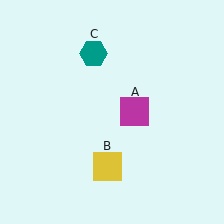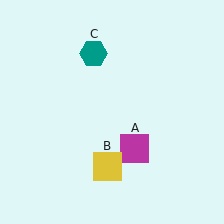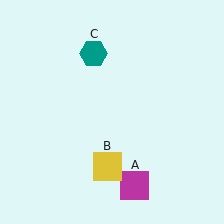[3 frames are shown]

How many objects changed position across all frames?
1 object changed position: magenta square (object A).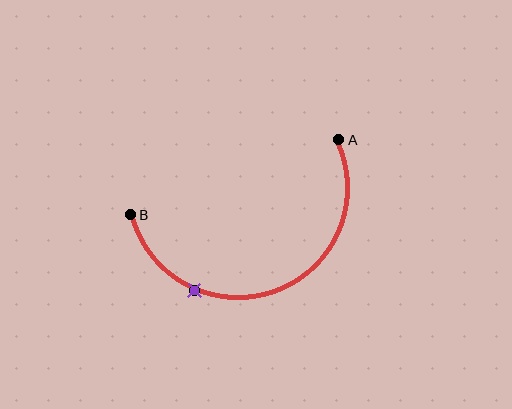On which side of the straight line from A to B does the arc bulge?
The arc bulges below the straight line connecting A and B.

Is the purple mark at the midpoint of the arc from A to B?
No. The purple mark lies on the arc but is closer to endpoint B. The arc midpoint would be at the point on the curve equidistant along the arc from both A and B.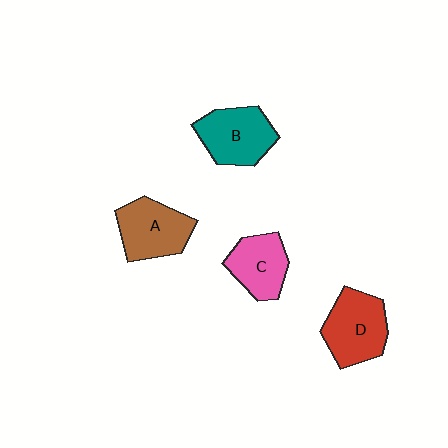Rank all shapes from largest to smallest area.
From largest to smallest: D (red), B (teal), A (brown), C (pink).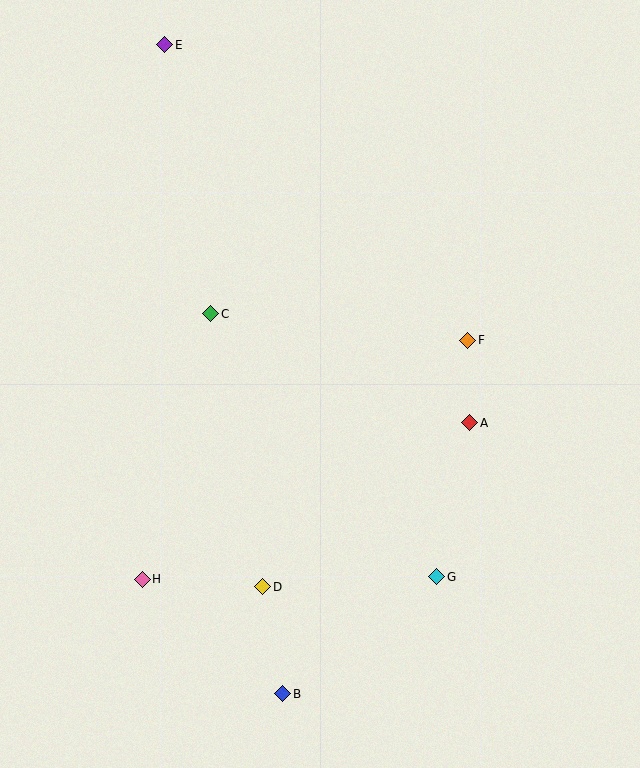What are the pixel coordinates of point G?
Point G is at (437, 577).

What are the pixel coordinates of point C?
Point C is at (211, 314).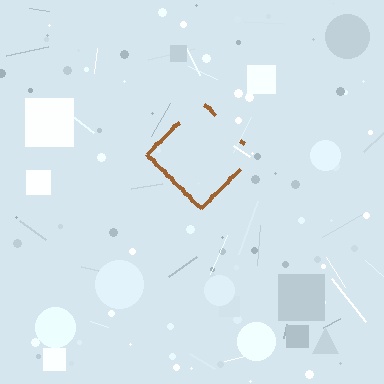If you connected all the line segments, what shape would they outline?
They would outline a diamond.